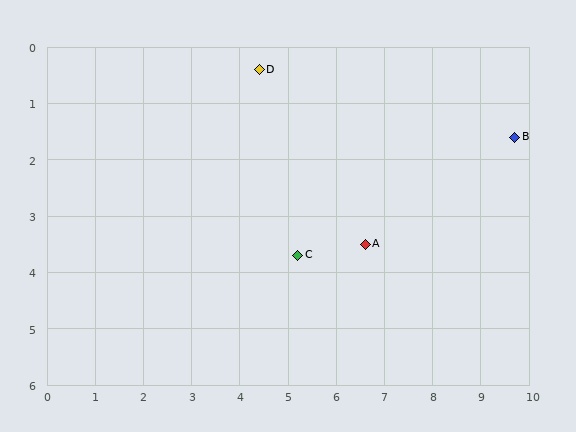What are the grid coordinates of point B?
Point B is at approximately (9.7, 1.6).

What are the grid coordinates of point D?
Point D is at approximately (4.4, 0.4).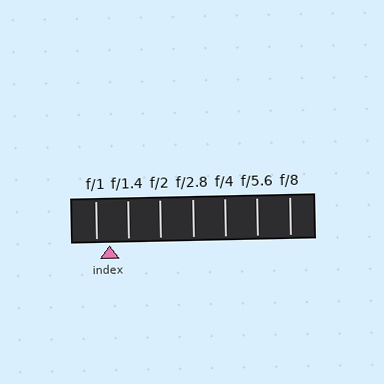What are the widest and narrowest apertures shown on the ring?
The widest aperture shown is f/1 and the narrowest is f/8.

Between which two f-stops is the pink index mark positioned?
The index mark is between f/1 and f/1.4.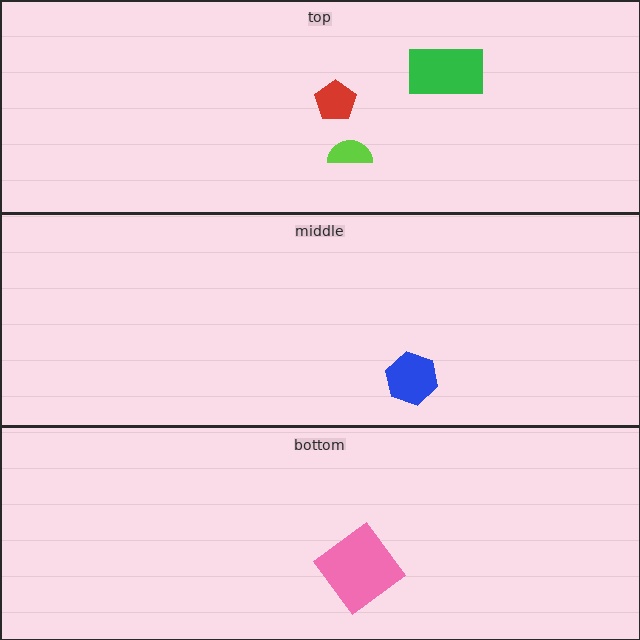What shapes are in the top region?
The red pentagon, the green rectangle, the lime semicircle.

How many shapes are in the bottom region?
1.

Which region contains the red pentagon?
The top region.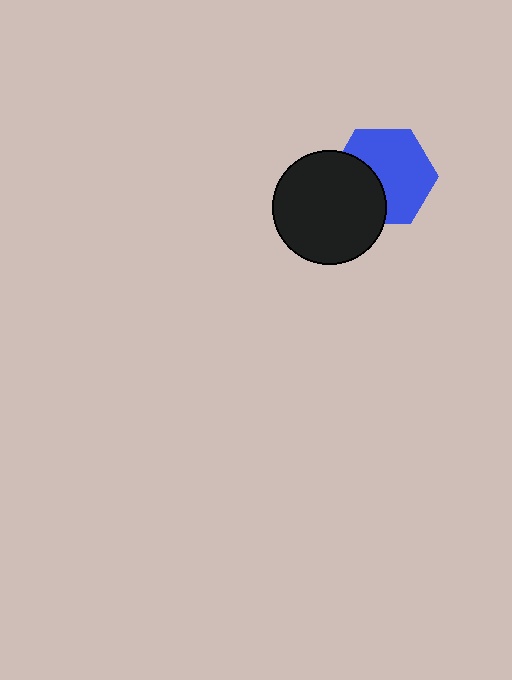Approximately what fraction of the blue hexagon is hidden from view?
Roughly 35% of the blue hexagon is hidden behind the black circle.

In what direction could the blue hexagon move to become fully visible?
The blue hexagon could move toward the upper-right. That would shift it out from behind the black circle entirely.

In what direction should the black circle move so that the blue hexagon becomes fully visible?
The black circle should move toward the lower-left. That is the shortest direction to clear the overlap and leave the blue hexagon fully visible.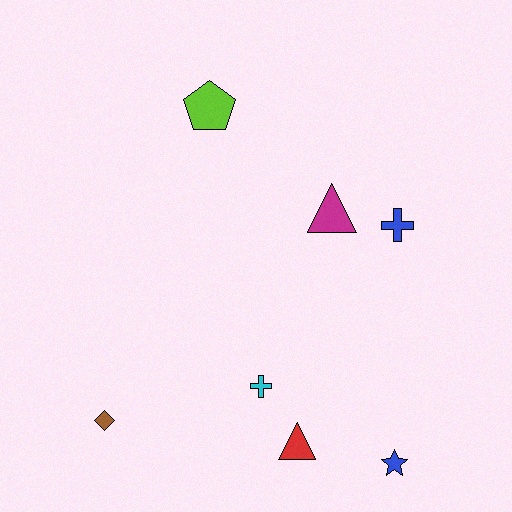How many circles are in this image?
There are no circles.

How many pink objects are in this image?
There are no pink objects.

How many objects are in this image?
There are 7 objects.